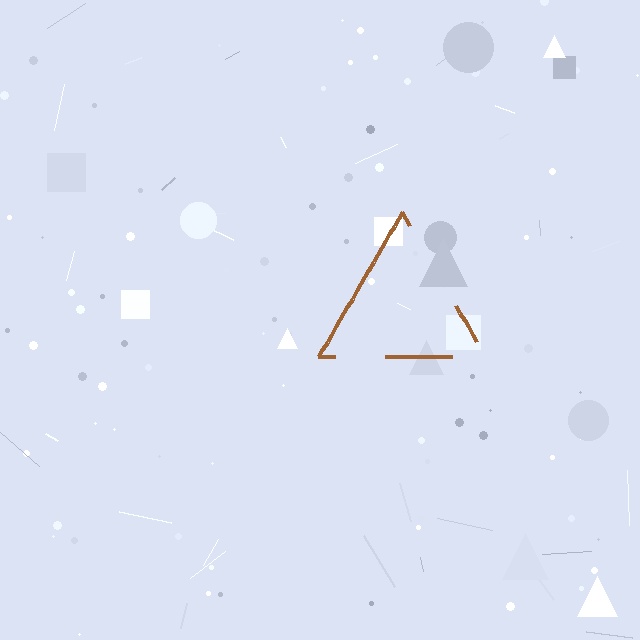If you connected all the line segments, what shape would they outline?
They would outline a triangle.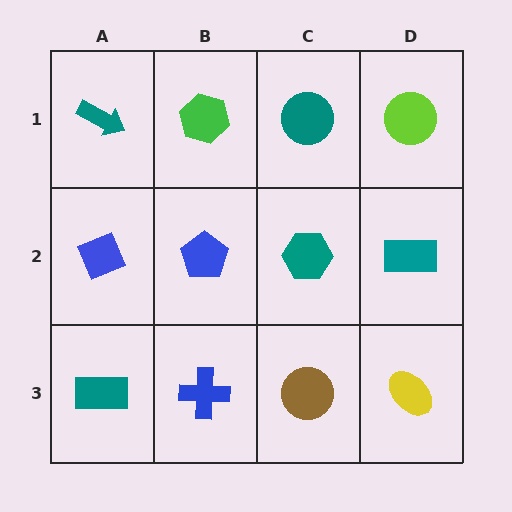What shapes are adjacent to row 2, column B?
A green hexagon (row 1, column B), a blue cross (row 3, column B), a blue diamond (row 2, column A), a teal hexagon (row 2, column C).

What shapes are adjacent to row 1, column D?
A teal rectangle (row 2, column D), a teal circle (row 1, column C).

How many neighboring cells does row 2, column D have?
3.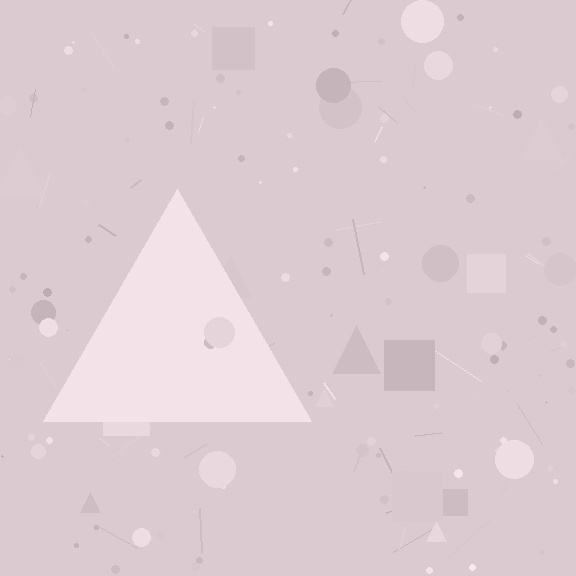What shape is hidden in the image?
A triangle is hidden in the image.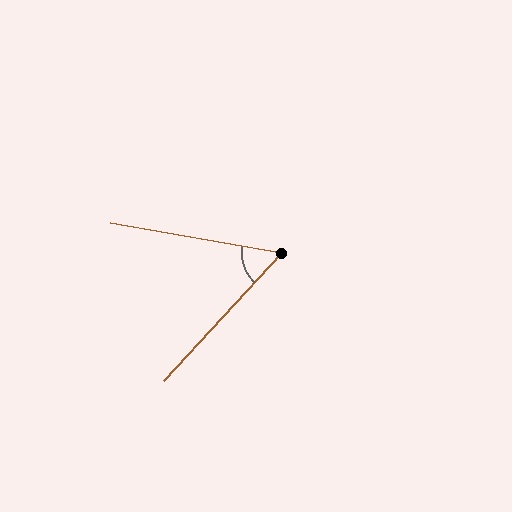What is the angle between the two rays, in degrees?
Approximately 57 degrees.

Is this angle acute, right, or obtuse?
It is acute.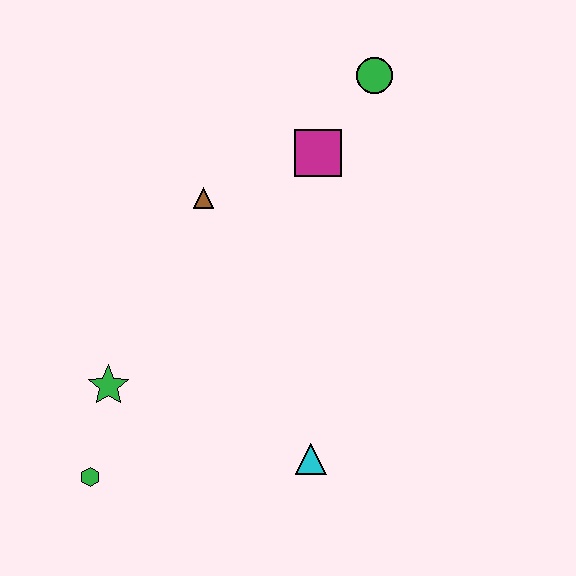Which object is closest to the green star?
The green hexagon is closest to the green star.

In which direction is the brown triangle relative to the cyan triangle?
The brown triangle is above the cyan triangle.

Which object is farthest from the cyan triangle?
The green circle is farthest from the cyan triangle.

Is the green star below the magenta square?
Yes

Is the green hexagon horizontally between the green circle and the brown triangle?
No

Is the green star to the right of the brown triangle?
No